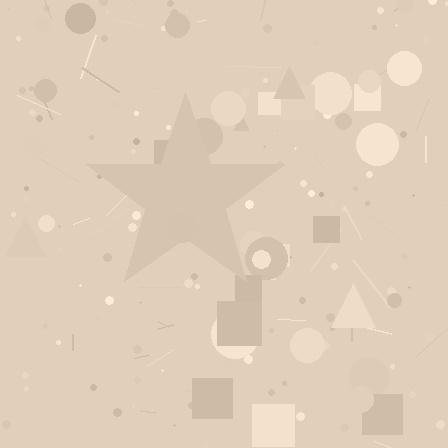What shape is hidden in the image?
A star is hidden in the image.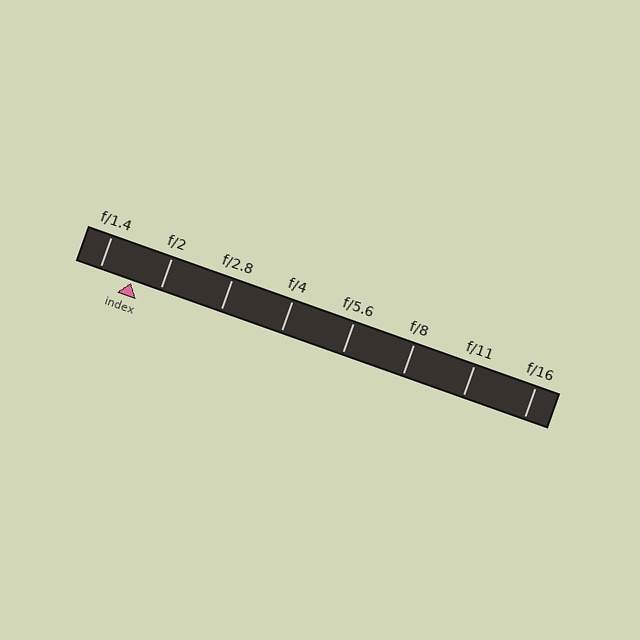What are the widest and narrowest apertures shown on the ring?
The widest aperture shown is f/1.4 and the narrowest is f/16.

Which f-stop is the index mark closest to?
The index mark is closest to f/2.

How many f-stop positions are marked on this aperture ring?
There are 8 f-stop positions marked.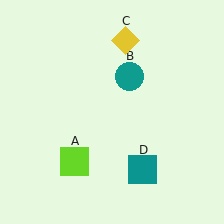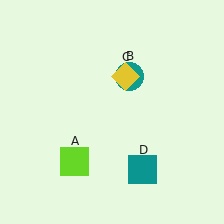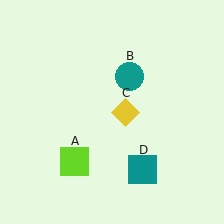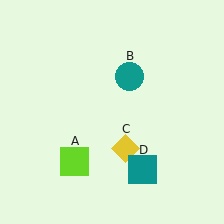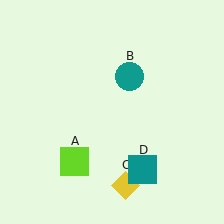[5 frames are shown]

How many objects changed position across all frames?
1 object changed position: yellow diamond (object C).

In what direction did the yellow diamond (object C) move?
The yellow diamond (object C) moved down.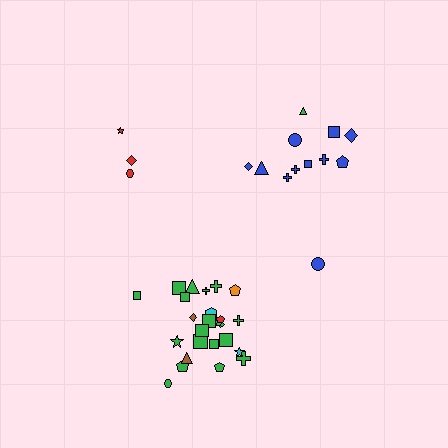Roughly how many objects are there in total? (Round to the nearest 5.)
Roughly 40 objects in total.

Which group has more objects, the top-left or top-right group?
The top-right group.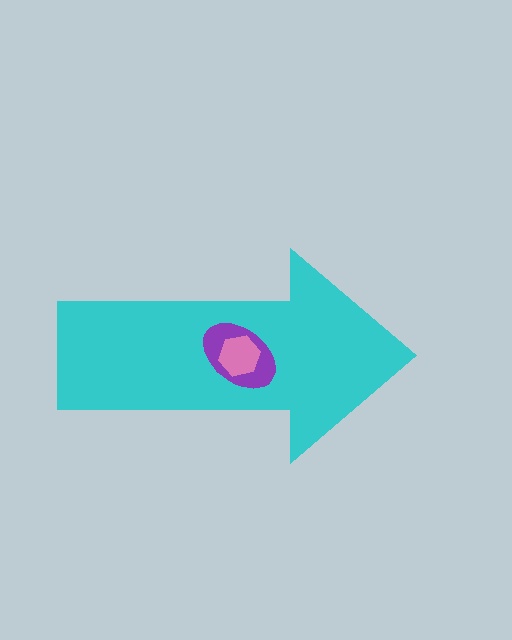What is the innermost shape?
The pink hexagon.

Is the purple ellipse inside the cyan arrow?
Yes.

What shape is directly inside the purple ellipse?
The pink hexagon.